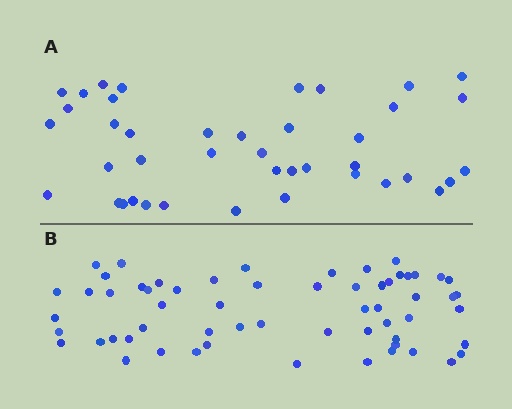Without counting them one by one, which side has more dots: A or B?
Region B (the bottom region) has more dots.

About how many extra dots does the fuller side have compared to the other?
Region B has approximately 20 more dots than region A.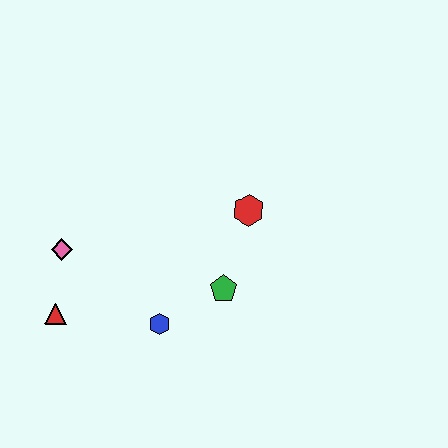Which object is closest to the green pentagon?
The blue hexagon is closest to the green pentagon.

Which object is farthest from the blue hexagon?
The red hexagon is farthest from the blue hexagon.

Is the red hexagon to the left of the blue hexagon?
No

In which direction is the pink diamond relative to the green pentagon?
The pink diamond is to the left of the green pentagon.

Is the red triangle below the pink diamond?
Yes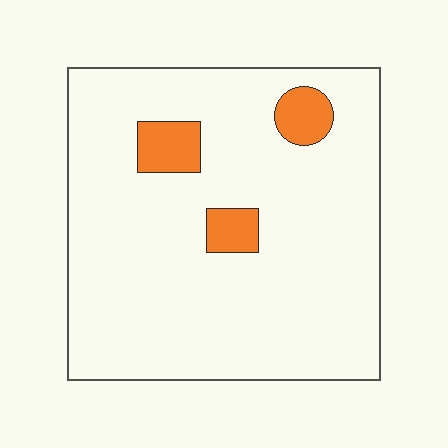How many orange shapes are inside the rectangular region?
3.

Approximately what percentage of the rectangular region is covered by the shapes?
Approximately 10%.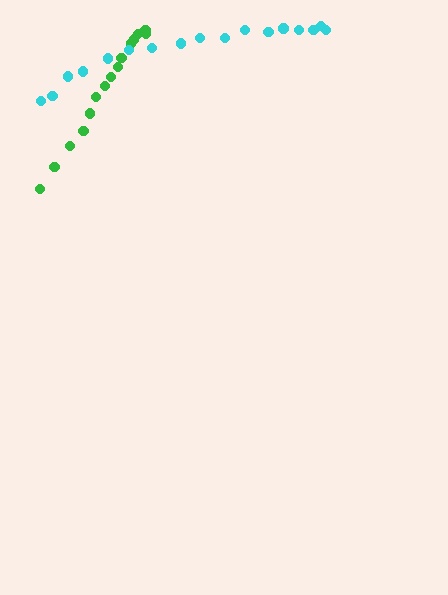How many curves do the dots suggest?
There are 2 distinct paths.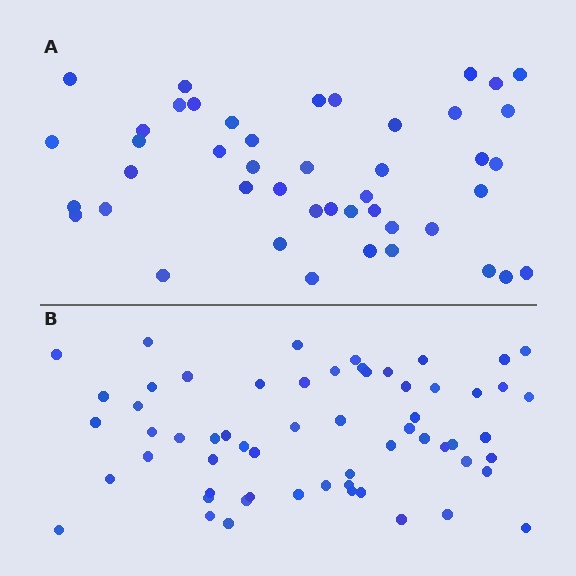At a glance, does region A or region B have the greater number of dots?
Region B (the bottom region) has more dots.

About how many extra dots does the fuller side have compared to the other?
Region B has approximately 15 more dots than region A.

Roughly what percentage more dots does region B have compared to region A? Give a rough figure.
About 35% more.